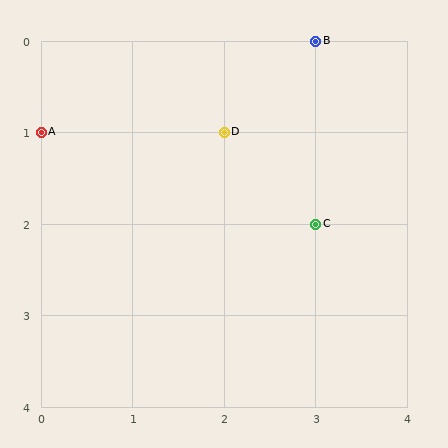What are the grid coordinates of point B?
Point B is at grid coordinates (3, 0).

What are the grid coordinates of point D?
Point D is at grid coordinates (2, 1).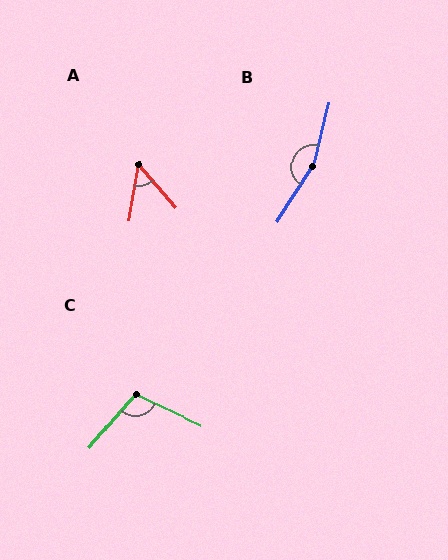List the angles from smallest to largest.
A (50°), C (106°), B (161°).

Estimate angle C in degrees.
Approximately 106 degrees.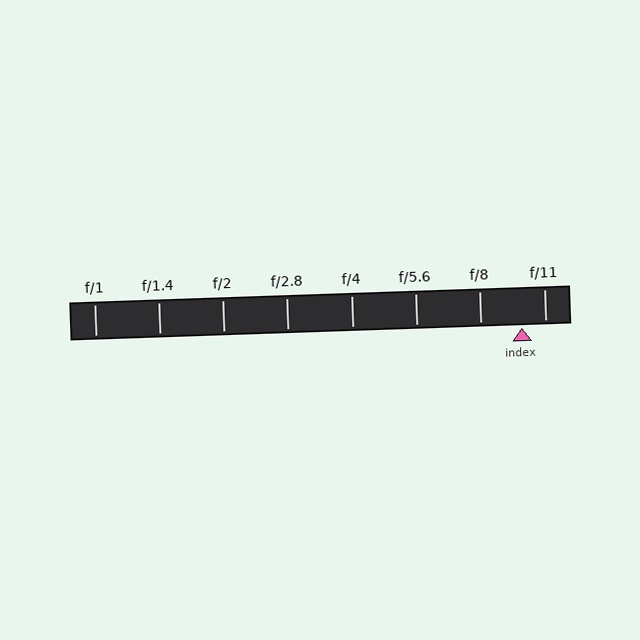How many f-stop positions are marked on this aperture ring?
There are 8 f-stop positions marked.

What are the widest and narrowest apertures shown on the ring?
The widest aperture shown is f/1 and the narrowest is f/11.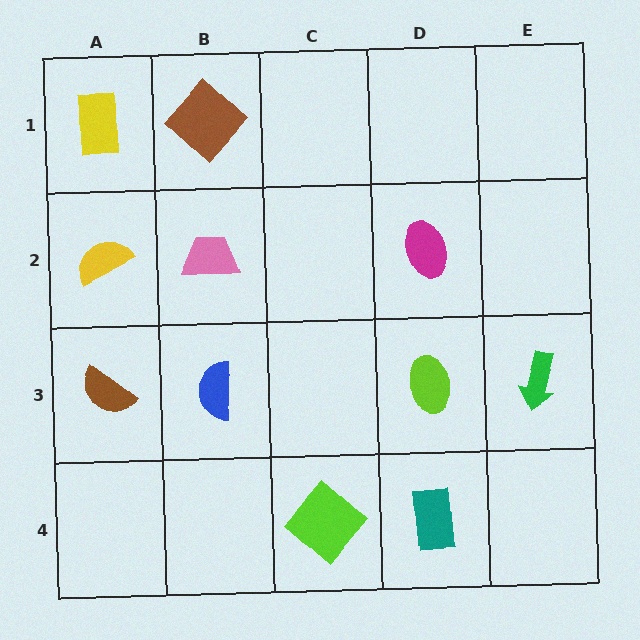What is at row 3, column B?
A blue semicircle.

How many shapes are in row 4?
2 shapes.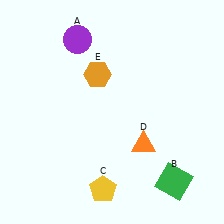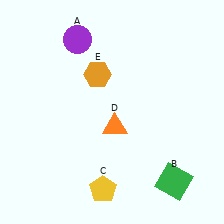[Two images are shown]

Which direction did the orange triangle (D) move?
The orange triangle (D) moved left.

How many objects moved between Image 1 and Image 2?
1 object moved between the two images.